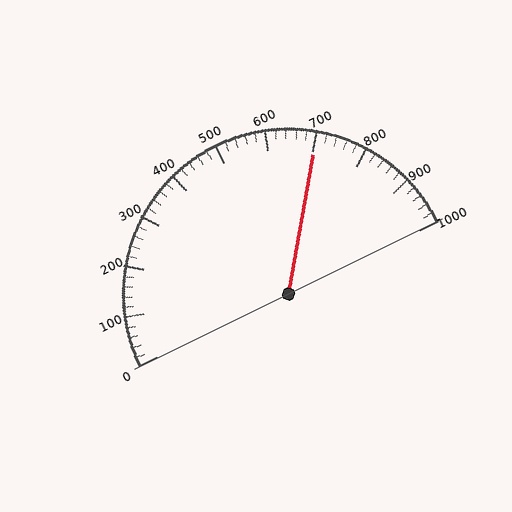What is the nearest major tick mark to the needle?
The nearest major tick mark is 700.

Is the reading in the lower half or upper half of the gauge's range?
The reading is in the upper half of the range (0 to 1000).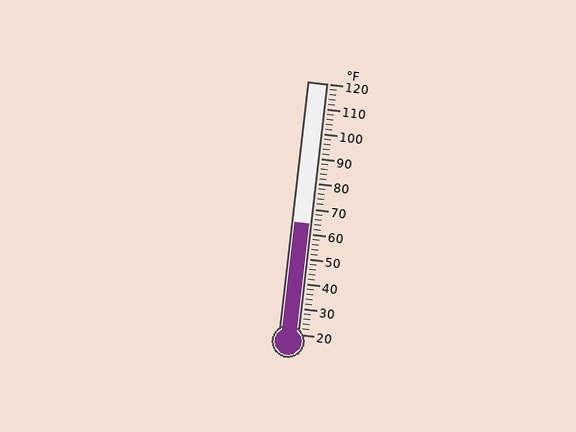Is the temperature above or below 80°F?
The temperature is below 80°F.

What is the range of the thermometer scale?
The thermometer scale ranges from 20°F to 120°F.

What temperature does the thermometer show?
The thermometer shows approximately 64°F.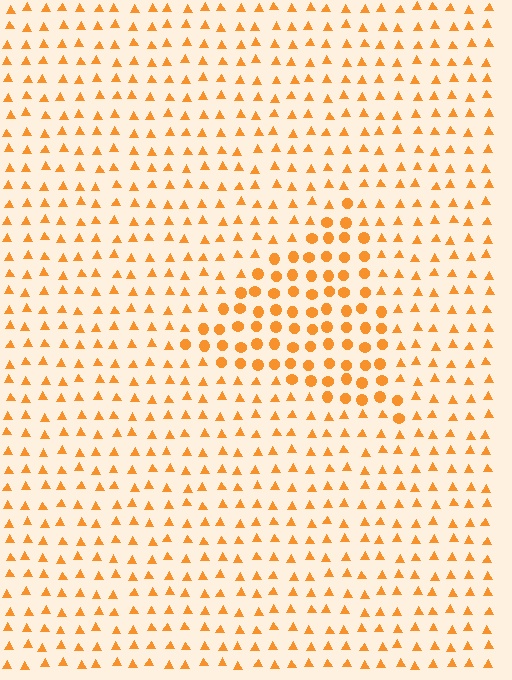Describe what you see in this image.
The image is filled with small orange elements arranged in a uniform grid. A triangle-shaped region contains circles, while the surrounding area contains triangles. The boundary is defined purely by the change in element shape.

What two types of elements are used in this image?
The image uses circles inside the triangle region and triangles outside it.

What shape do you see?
I see a triangle.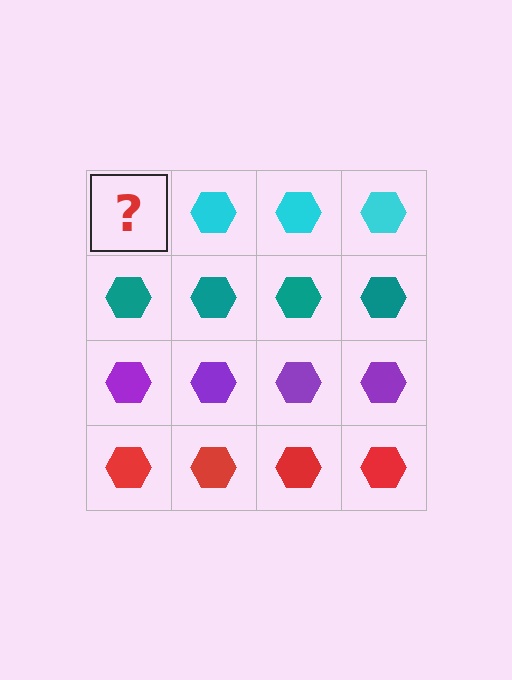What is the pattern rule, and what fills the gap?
The rule is that each row has a consistent color. The gap should be filled with a cyan hexagon.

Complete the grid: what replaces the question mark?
The question mark should be replaced with a cyan hexagon.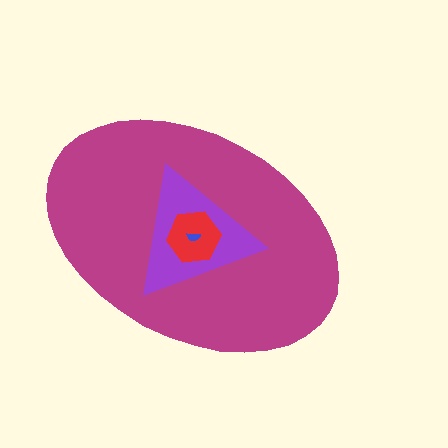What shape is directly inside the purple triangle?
The red hexagon.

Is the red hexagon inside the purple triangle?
Yes.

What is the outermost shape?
The magenta ellipse.